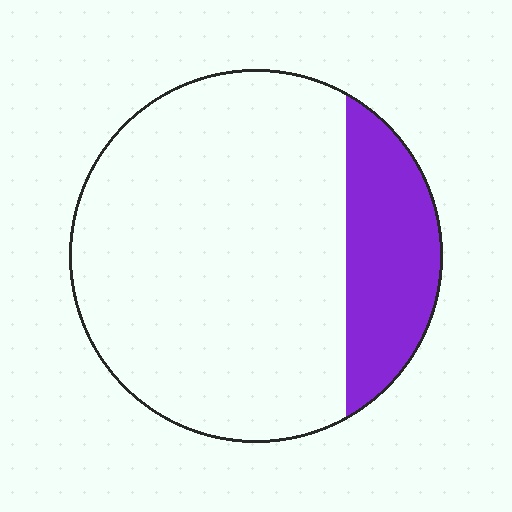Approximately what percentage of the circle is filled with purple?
Approximately 20%.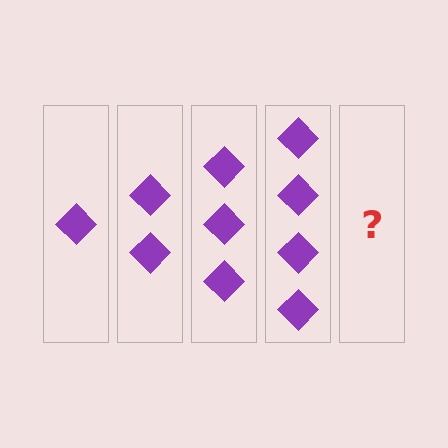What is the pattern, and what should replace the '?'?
The pattern is that each step adds one more diamond. The '?' should be 5 diamonds.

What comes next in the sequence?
The next element should be 5 diamonds.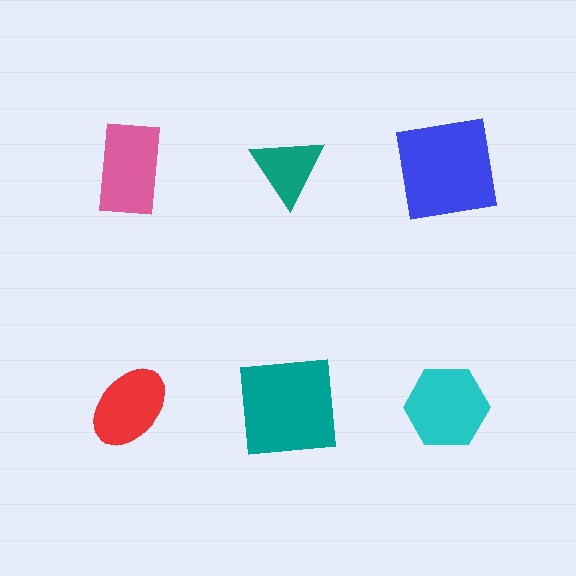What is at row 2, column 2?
A teal square.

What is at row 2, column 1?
A red ellipse.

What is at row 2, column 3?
A cyan hexagon.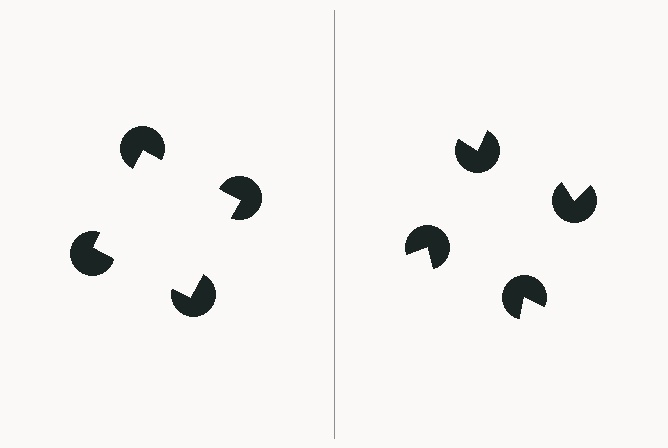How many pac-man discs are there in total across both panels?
8 — 4 on each side.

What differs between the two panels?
The pac-man discs are positioned identically on both sides; only the wedge orientations differ. On the left they align to a square; on the right they are misaligned.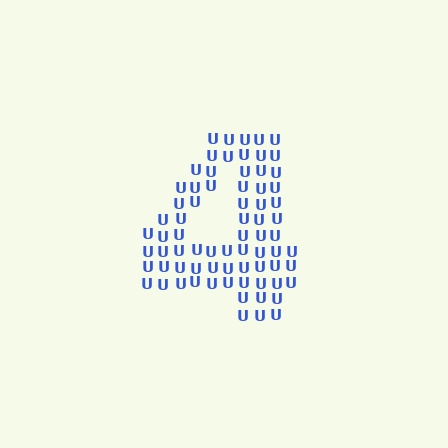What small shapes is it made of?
It is made of small letter U's.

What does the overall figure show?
The overall figure shows the digit 4.